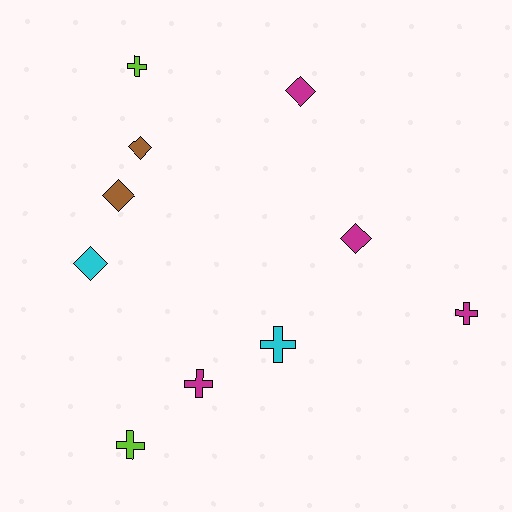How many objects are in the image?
There are 10 objects.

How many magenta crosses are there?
There are 2 magenta crosses.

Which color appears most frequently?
Magenta, with 4 objects.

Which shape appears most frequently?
Diamond, with 5 objects.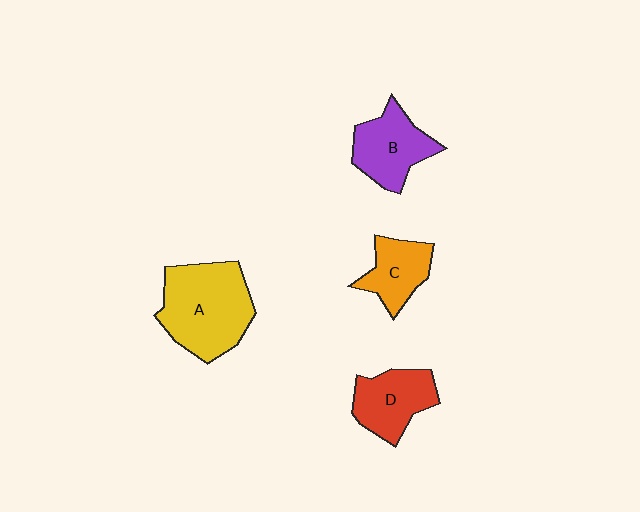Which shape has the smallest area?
Shape C (orange).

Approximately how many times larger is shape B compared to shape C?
Approximately 1.3 times.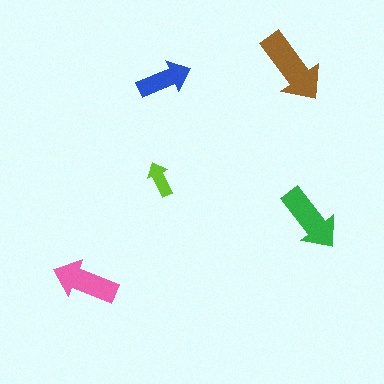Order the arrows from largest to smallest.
the brown one, the green one, the pink one, the blue one, the lime one.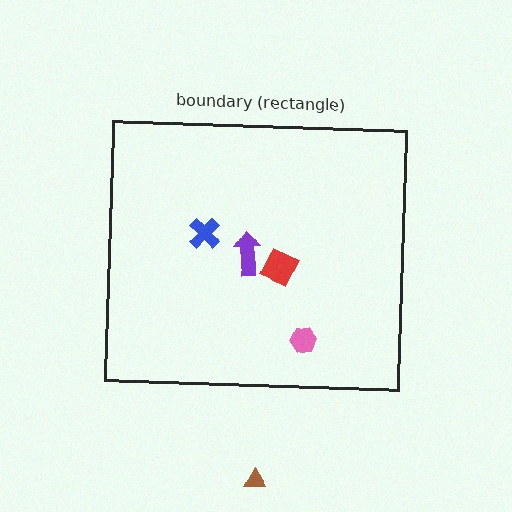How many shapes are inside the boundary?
4 inside, 1 outside.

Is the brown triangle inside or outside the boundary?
Outside.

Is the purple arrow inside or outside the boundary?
Inside.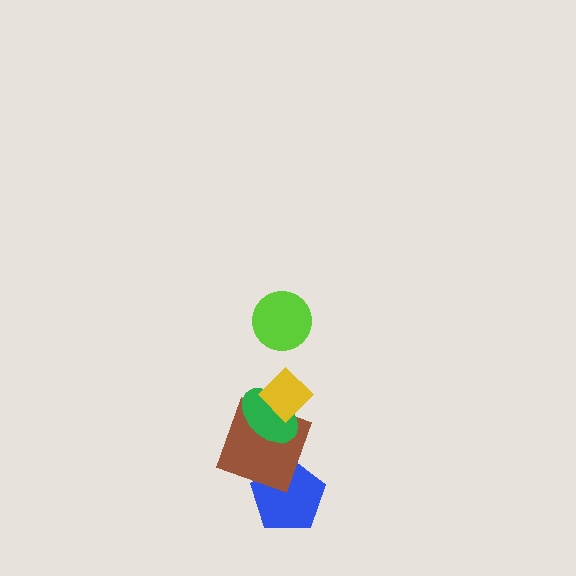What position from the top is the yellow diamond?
The yellow diamond is 2nd from the top.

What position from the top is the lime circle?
The lime circle is 1st from the top.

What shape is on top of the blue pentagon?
The brown square is on top of the blue pentagon.